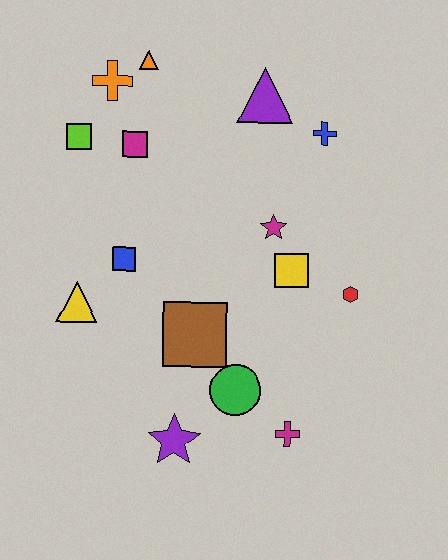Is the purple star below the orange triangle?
Yes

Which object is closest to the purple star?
The green circle is closest to the purple star.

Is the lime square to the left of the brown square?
Yes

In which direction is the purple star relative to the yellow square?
The purple star is below the yellow square.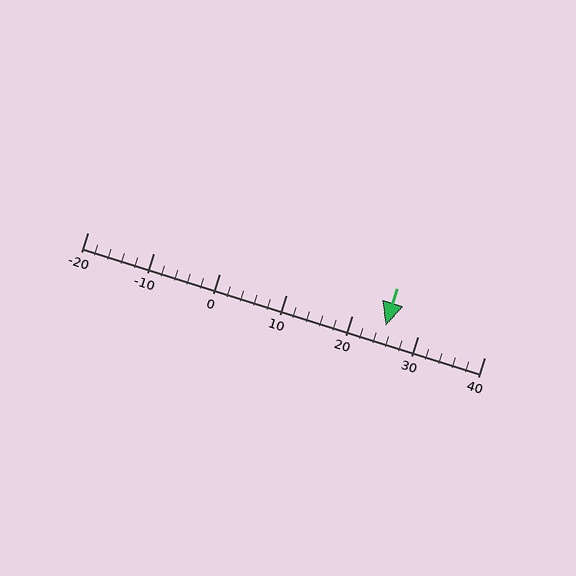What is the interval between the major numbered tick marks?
The major tick marks are spaced 10 units apart.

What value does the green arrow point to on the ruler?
The green arrow points to approximately 25.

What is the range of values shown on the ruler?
The ruler shows values from -20 to 40.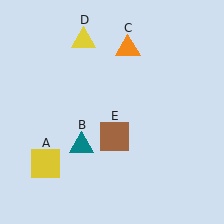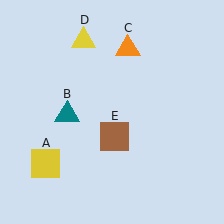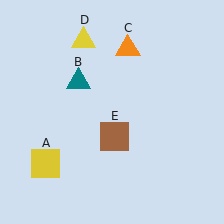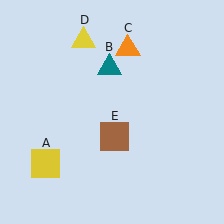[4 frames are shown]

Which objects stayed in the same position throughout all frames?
Yellow square (object A) and orange triangle (object C) and yellow triangle (object D) and brown square (object E) remained stationary.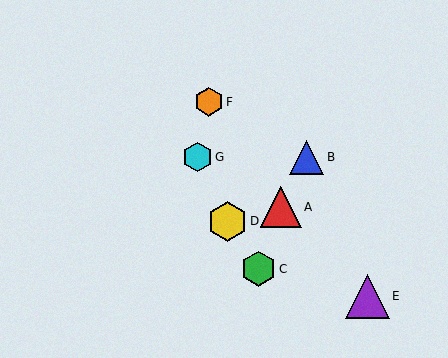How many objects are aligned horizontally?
2 objects (B, G) are aligned horizontally.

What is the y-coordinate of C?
Object C is at y≈269.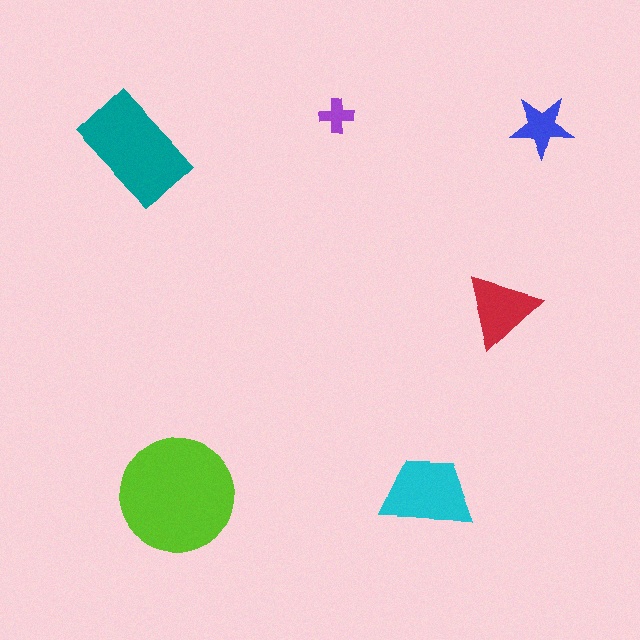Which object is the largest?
The lime circle.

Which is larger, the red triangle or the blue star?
The red triangle.